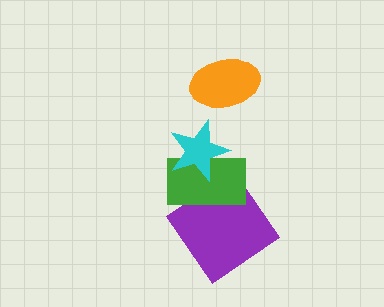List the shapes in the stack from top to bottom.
From top to bottom: the orange ellipse, the cyan star, the green rectangle, the purple diamond.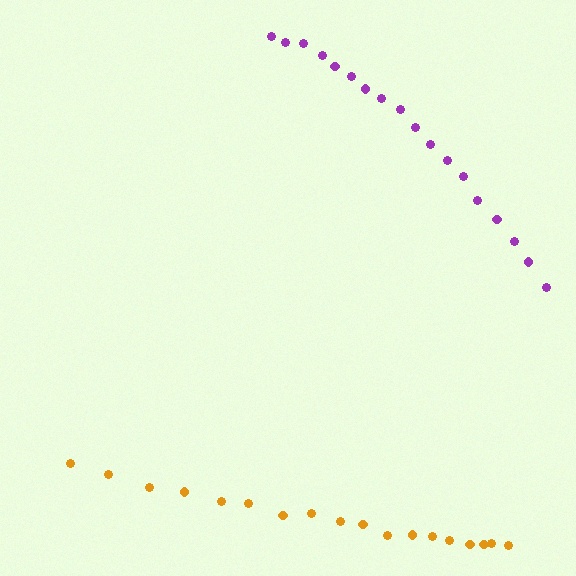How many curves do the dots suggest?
There are 2 distinct paths.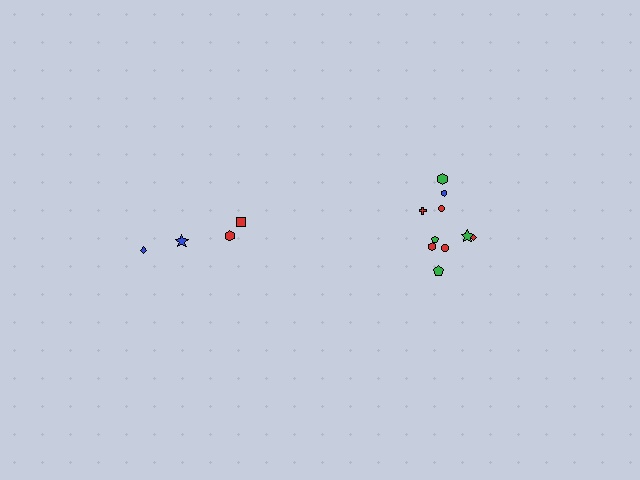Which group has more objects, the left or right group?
The right group.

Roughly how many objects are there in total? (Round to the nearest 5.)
Roughly 15 objects in total.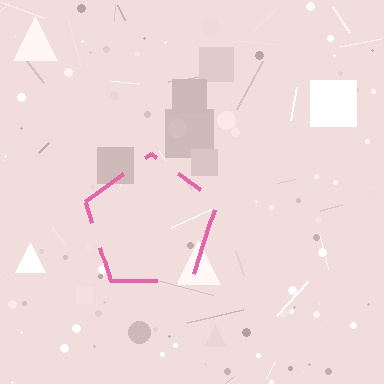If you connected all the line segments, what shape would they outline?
They would outline a pentagon.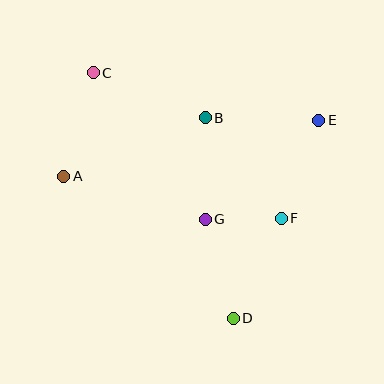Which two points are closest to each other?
Points F and G are closest to each other.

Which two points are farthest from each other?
Points C and D are farthest from each other.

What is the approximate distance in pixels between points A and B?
The distance between A and B is approximately 153 pixels.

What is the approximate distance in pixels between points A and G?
The distance between A and G is approximately 148 pixels.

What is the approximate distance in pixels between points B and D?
The distance between B and D is approximately 203 pixels.